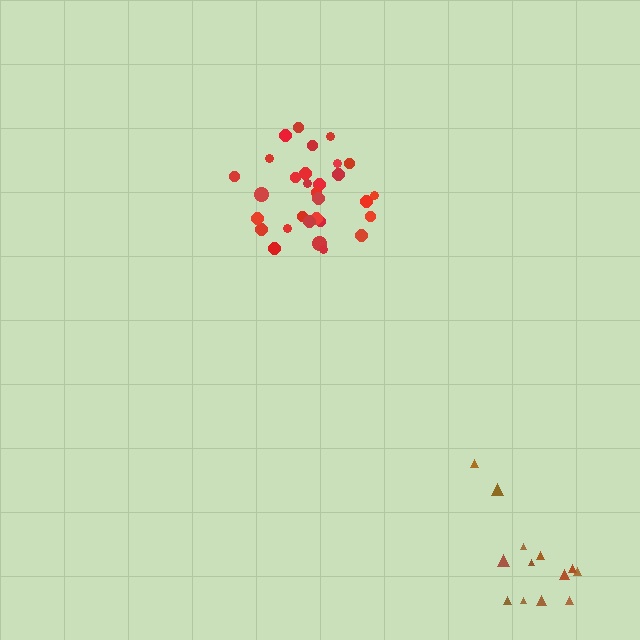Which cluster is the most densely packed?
Red.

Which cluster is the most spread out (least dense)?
Brown.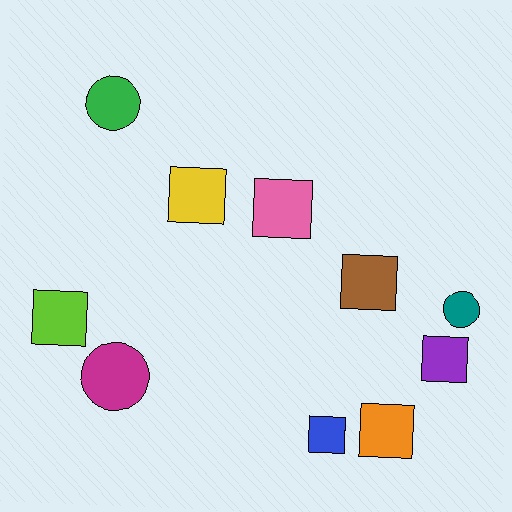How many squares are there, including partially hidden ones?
There are 7 squares.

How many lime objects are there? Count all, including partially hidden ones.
There is 1 lime object.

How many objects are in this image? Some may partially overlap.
There are 10 objects.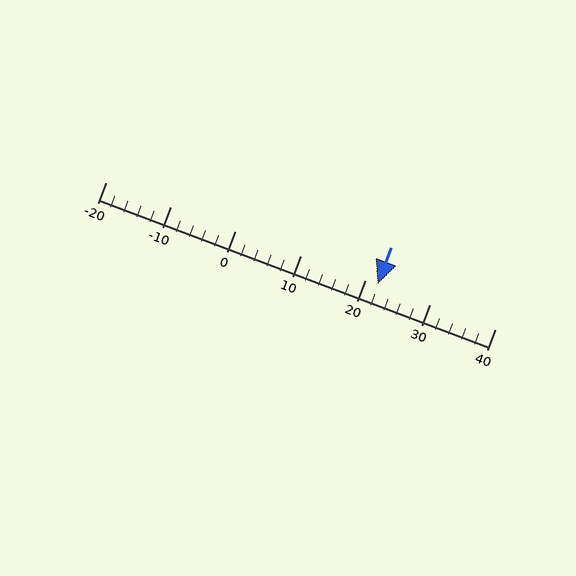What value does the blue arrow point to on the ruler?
The blue arrow points to approximately 22.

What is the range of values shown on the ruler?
The ruler shows values from -20 to 40.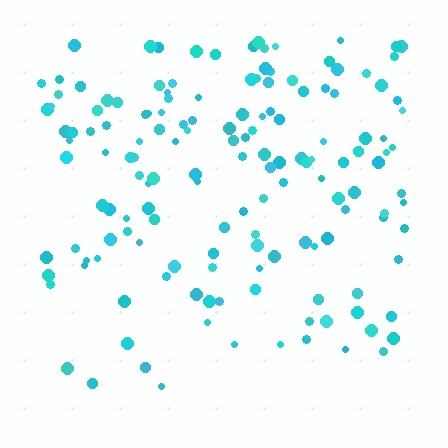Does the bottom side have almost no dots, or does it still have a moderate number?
Still a moderate number, just noticeably fewer than the top.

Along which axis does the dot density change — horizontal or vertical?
Vertical.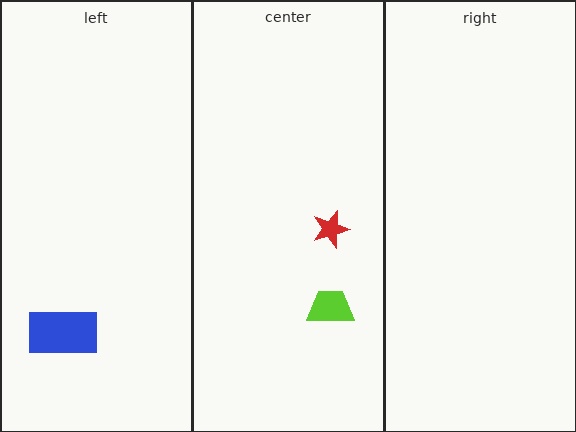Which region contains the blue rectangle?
The left region.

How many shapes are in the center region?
2.